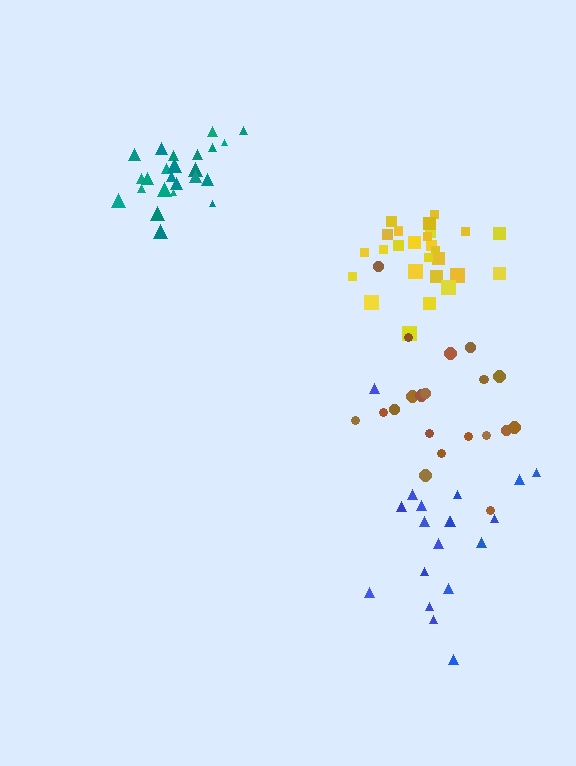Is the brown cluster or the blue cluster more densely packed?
Brown.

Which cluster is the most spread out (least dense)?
Blue.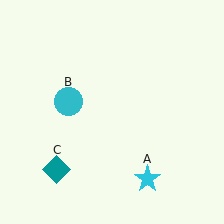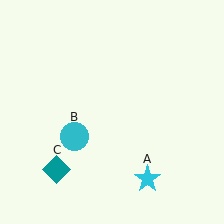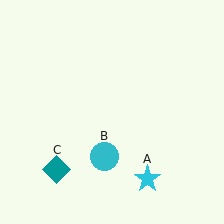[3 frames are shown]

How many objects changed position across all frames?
1 object changed position: cyan circle (object B).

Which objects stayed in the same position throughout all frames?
Cyan star (object A) and teal diamond (object C) remained stationary.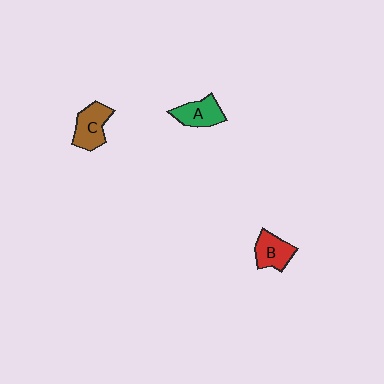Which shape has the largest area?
Shape C (brown).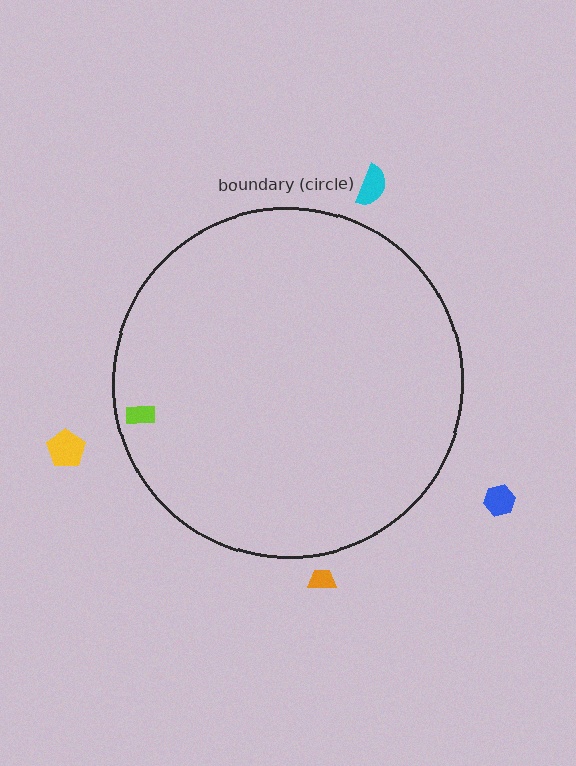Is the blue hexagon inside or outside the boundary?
Outside.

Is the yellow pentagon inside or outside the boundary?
Outside.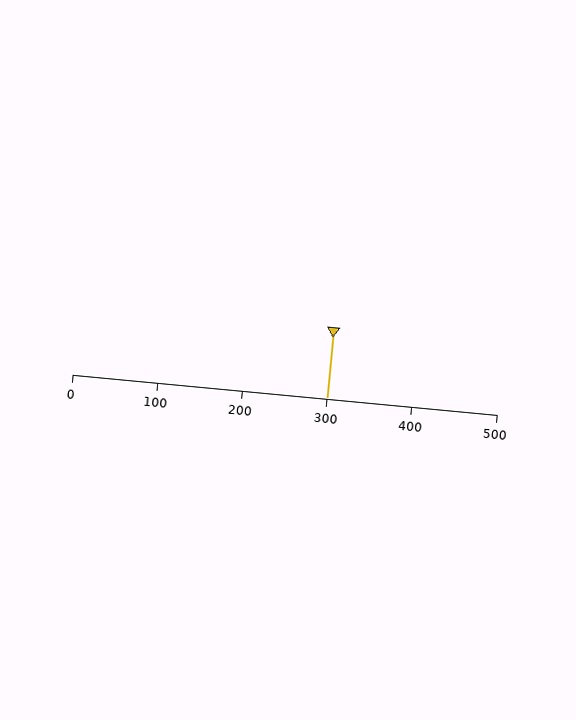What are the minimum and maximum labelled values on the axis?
The axis runs from 0 to 500.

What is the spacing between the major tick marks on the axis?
The major ticks are spaced 100 apart.